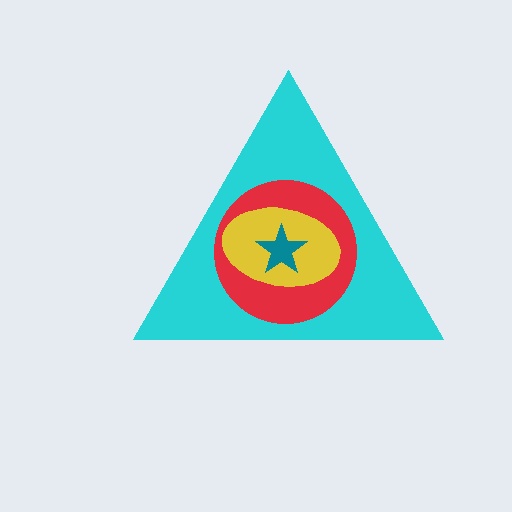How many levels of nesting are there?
4.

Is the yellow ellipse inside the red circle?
Yes.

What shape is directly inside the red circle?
The yellow ellipse.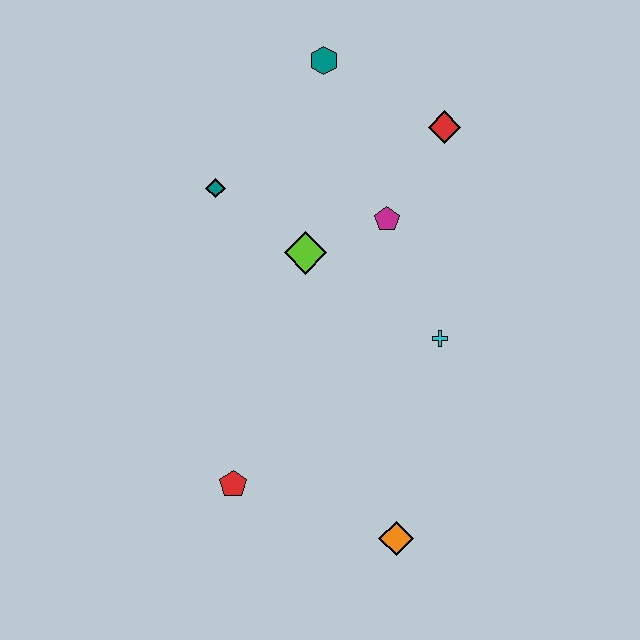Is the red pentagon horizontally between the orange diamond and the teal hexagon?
No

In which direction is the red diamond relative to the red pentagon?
The red diamond is above the red pentagon.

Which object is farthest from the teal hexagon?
The orange diamond is farthest from the teal hexagon.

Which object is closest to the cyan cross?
The magenta pentagon is closest to the cyan cross.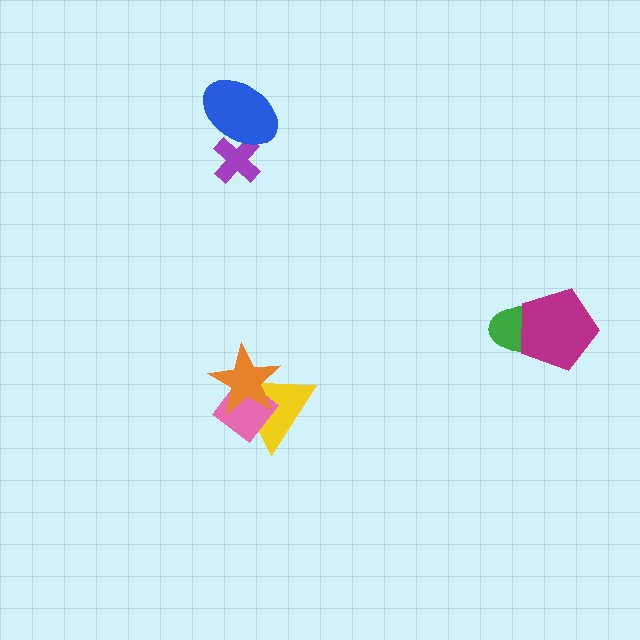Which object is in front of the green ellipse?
The magenta pentagon is in front of the green ellipse.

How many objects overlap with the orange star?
2 objects overlap with the orange star.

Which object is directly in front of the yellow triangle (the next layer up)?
The pink diamond is directly in front of the yellow triangle.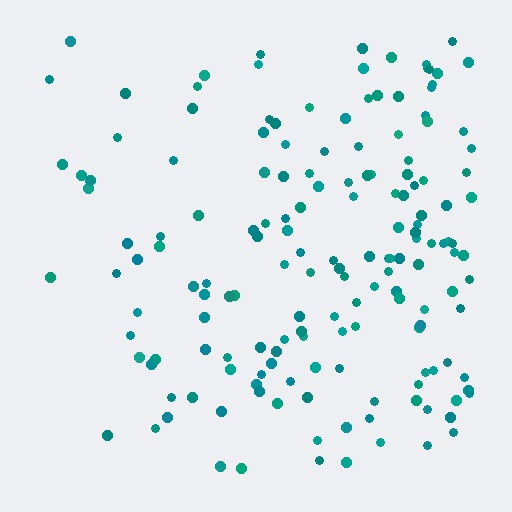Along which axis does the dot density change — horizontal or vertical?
Horizontal.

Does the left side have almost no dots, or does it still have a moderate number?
Still a moderate number, just noticeably fewer than the right.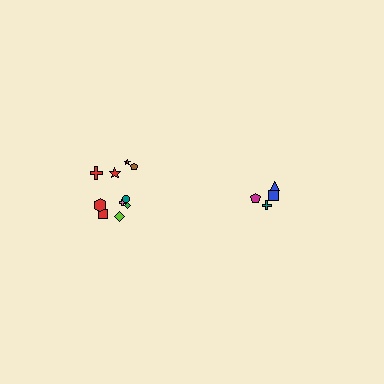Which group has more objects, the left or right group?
The left group.